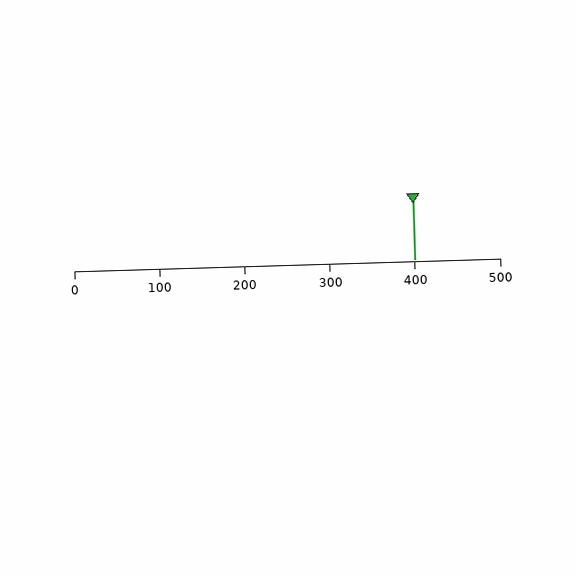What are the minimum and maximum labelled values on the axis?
The axis runs from 0 to 500.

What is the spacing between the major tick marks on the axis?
The major ticks are spaced 100 apart.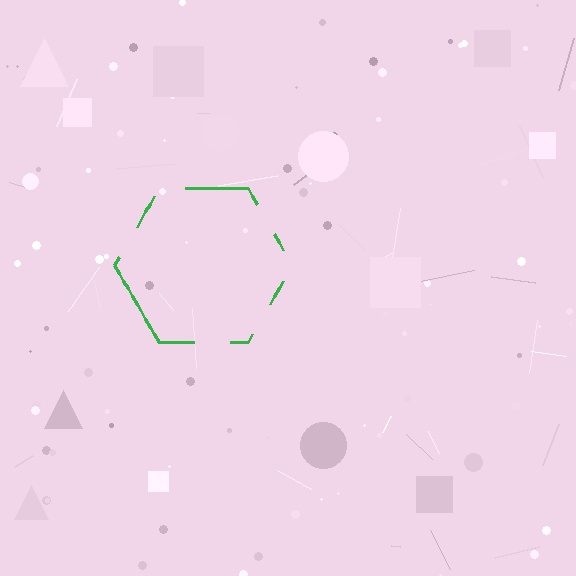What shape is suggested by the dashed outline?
The dashed outline suggests a hexagon.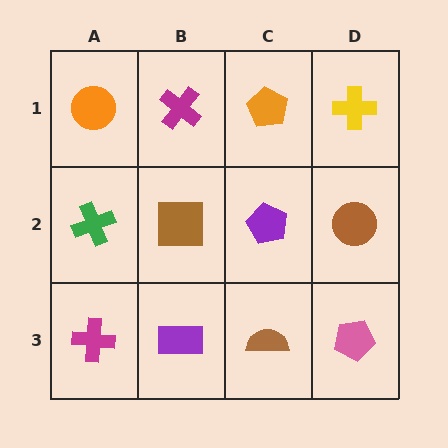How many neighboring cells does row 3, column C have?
3.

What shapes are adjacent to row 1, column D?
A brown circle (row 2, column D), an orange pentagon (row 1, column C).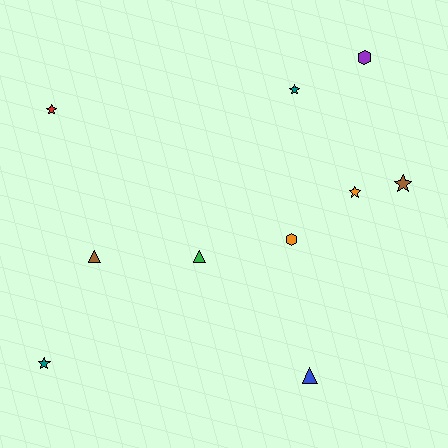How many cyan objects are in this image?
There are no cyan objects.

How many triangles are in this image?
There are 3 triangles.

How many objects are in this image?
There are 10 objects.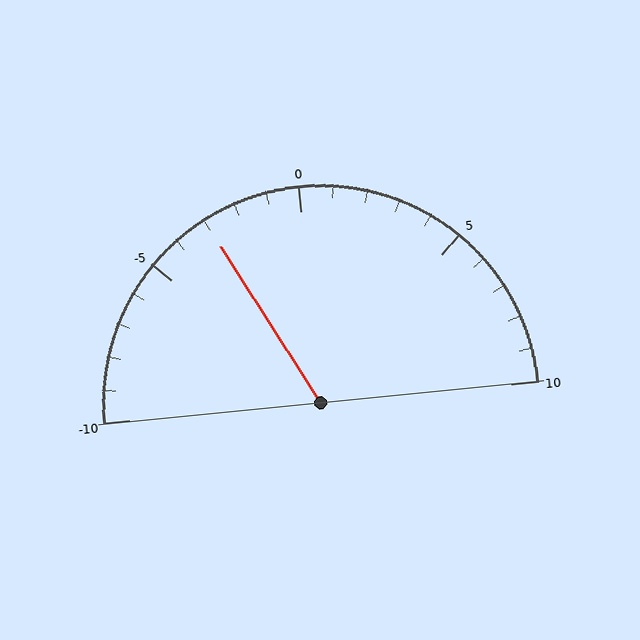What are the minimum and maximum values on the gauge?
The gauge ranges from -10 to 10.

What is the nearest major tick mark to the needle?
The nearest major tick mark is -5.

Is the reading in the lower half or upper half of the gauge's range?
The reading is in the lower half of the range (-10 to 10).